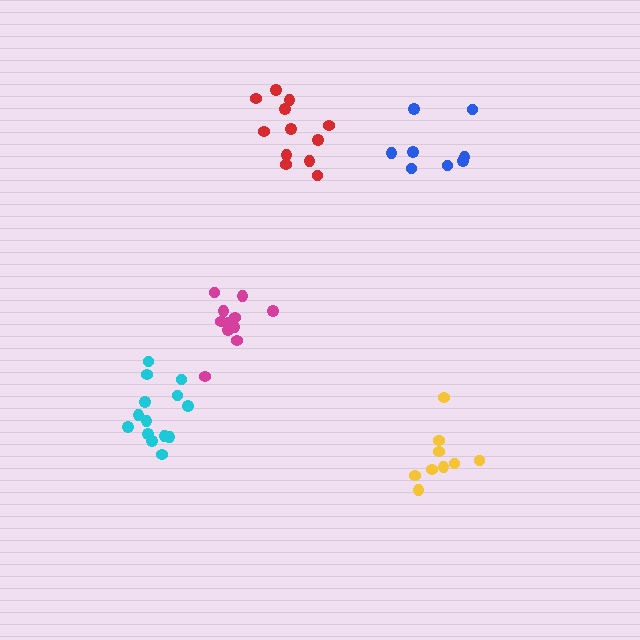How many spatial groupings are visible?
There are 5 spatial groupings.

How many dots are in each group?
Group 1: 9 dots, Group 2: 11 dots, Group 3: 8 dots, Group 4: 14 dots, Group 5: 12 dots (54 total).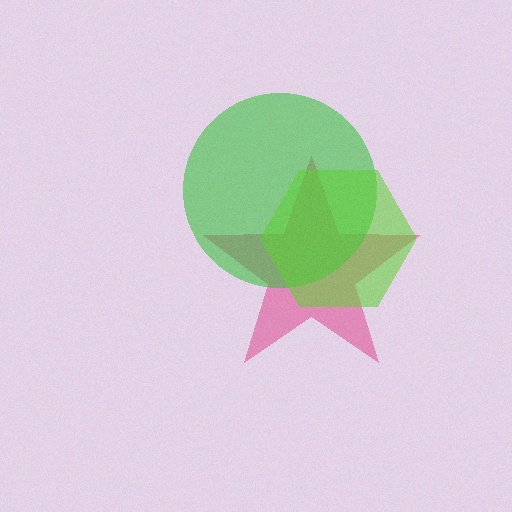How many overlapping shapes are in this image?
There are 3 overlapping shapes in the image.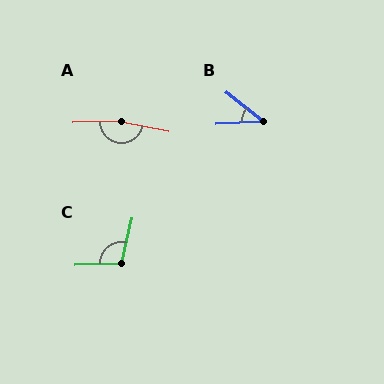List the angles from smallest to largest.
B (41°), C (105°), A (167°).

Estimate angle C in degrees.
Approximately 105 degrees.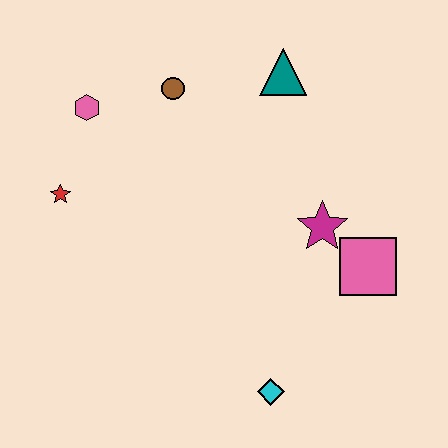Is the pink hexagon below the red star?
No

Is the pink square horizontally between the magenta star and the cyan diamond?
No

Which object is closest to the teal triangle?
The brown circle is closest to the teal triangle.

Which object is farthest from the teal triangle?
The cyan diamond is farthest from the teal triangle.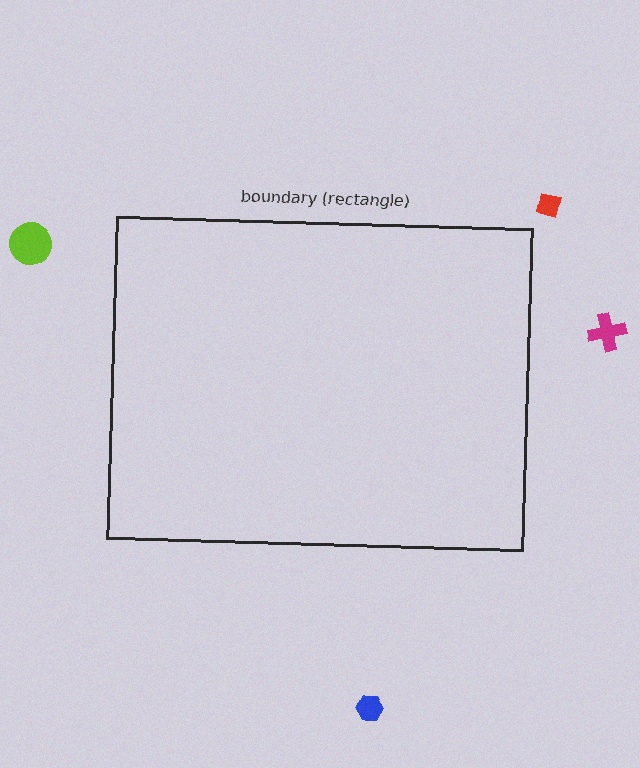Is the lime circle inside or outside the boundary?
Outside.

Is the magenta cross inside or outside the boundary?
Outside.